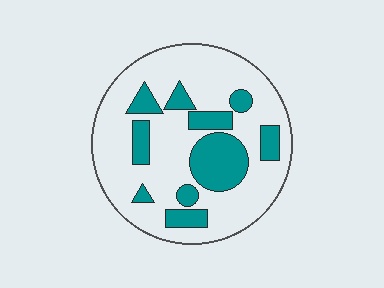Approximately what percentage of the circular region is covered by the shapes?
Approximately 25%.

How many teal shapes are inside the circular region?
10.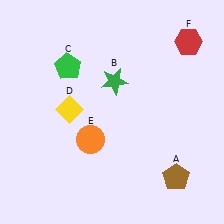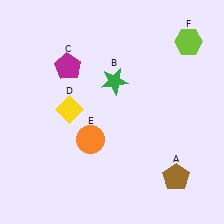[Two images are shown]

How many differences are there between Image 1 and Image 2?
There are 2 differences between the two images.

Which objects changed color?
C changed from green to magenta. F changed from red to lime.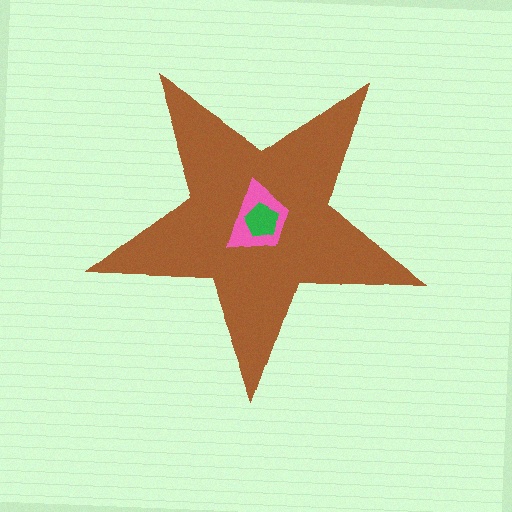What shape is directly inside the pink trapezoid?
The green pentagon.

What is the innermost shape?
The green pentagon.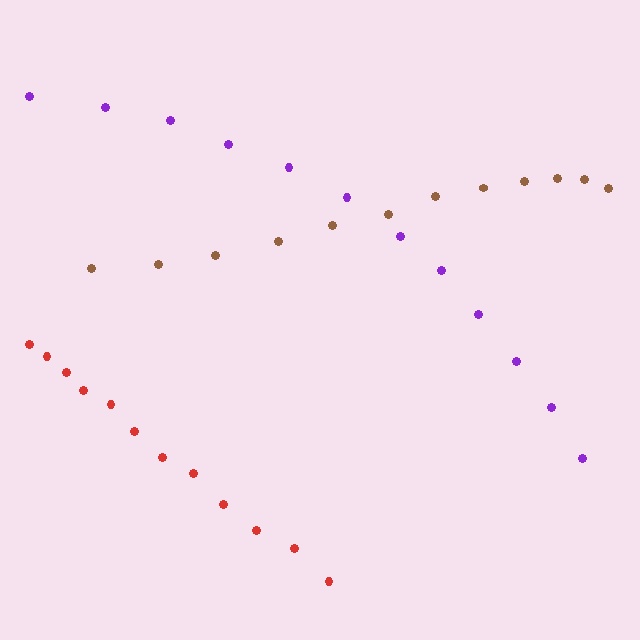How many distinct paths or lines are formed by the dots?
There are 3 distinct paths.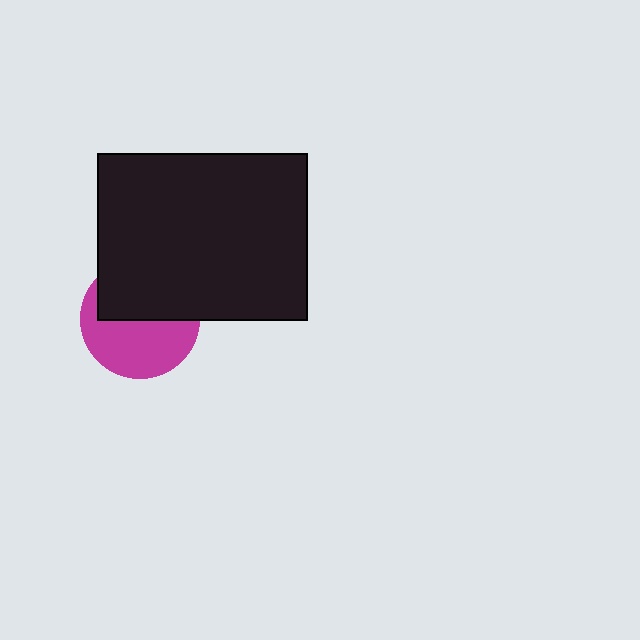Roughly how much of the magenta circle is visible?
About half of it is visible (roughly 52%).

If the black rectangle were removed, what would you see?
You would see the complete magenta circle.